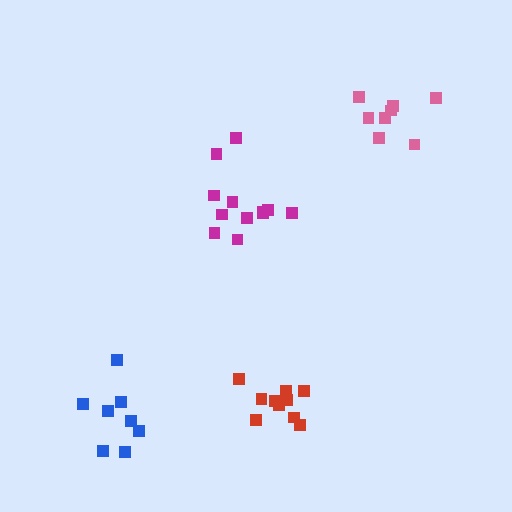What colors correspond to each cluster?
The clusters are colored: blue, red, magenta, pink.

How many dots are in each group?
Group 1: 8 dots, Group 2: 10 dots, Group 3: 12 dots, Group 4: 8 dots (38 total).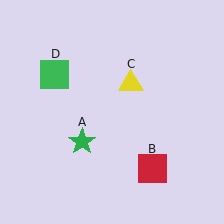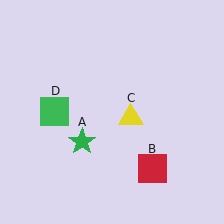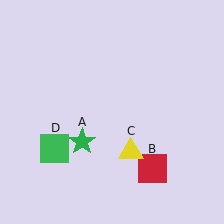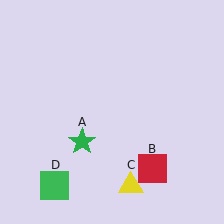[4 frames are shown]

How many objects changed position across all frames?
2 objects changed position: yellow triangle (object C), green square (object D).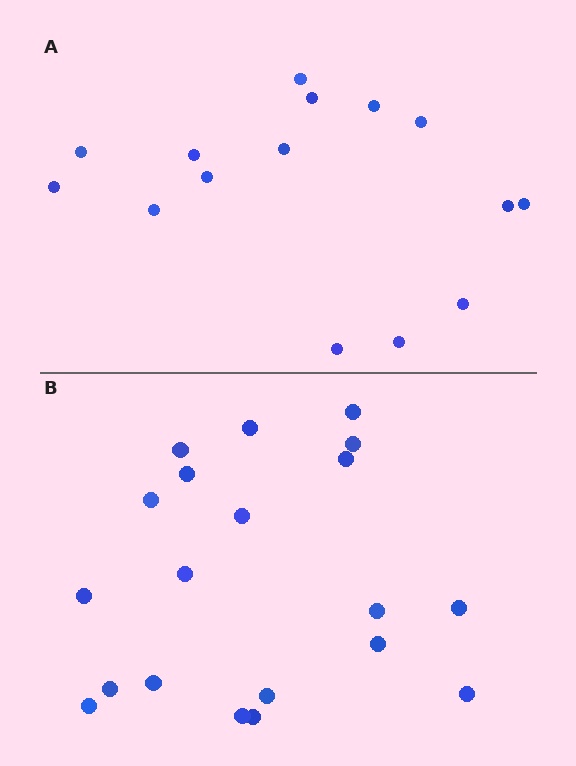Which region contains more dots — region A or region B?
Region B (the bottom region) has more dots.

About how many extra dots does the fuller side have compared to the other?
Region B has about 5 more dots than region A.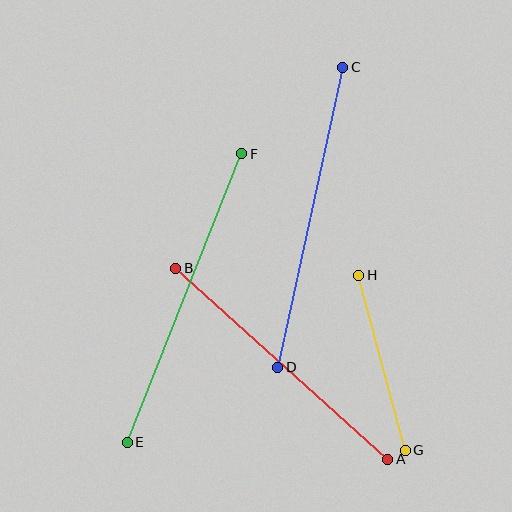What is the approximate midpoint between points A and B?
The midpoint is at approximately (282, 364) pixels.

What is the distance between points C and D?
The distance is approximately 307 pixels.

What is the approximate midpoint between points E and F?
The midpoint is at approximately (184, 298) pixels.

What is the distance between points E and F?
The distance is approximately 311 pixels.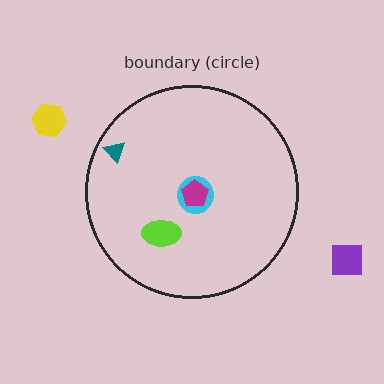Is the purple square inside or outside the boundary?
Outside.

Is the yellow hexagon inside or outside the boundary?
Outside.